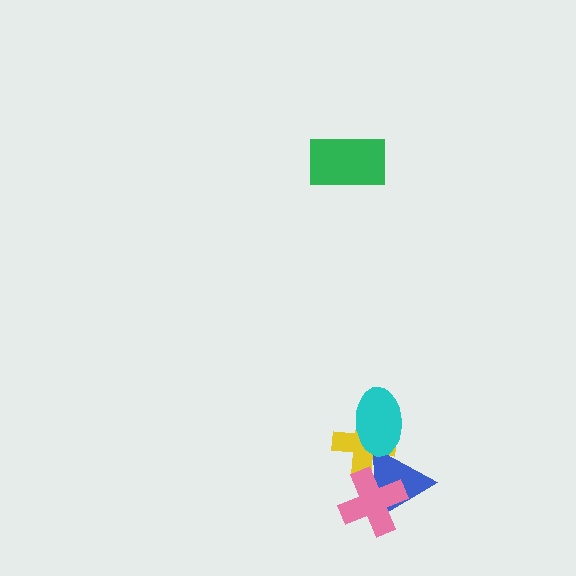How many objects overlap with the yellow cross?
3 objects overlap with the yellow cross.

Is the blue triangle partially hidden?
Yes, it is partially covered by another shape.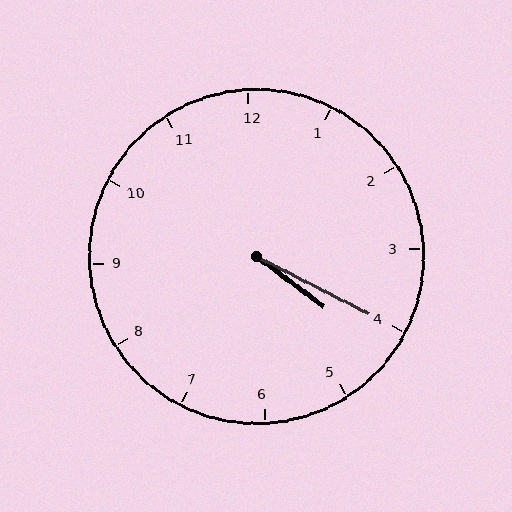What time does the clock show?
4:20.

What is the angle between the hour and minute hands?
Approximately 10 degrees.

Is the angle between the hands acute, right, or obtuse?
It is acute.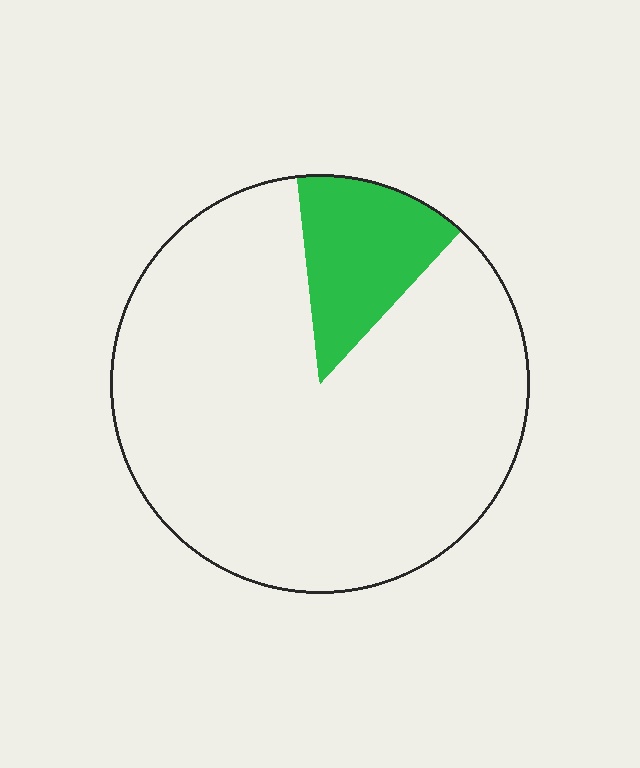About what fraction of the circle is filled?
About one eighth (1/8).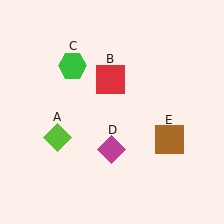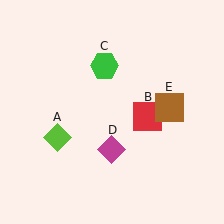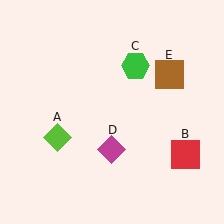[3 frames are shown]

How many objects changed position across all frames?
3 objects changed position: red square (object B), green hexagon (object C), brown square (object E).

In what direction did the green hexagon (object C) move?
The green hexagon (object C) moved right.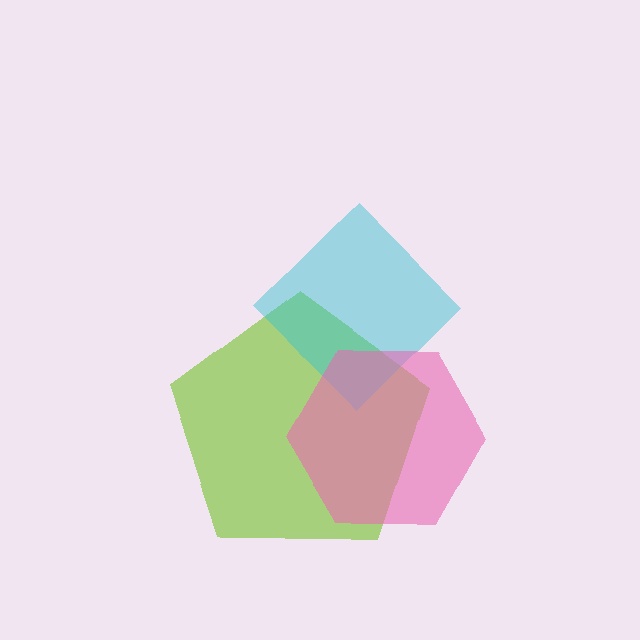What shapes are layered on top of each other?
The layered shapes are: a lime pentagon, a cyan diamond, a pink hexagon.